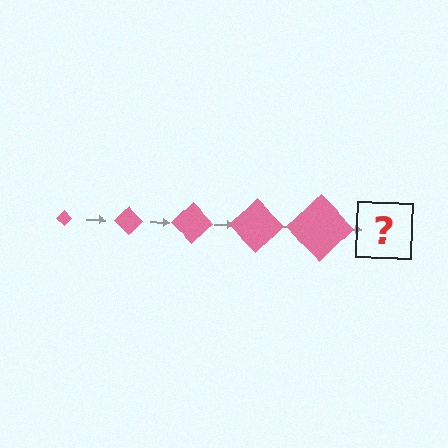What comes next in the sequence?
The next element should be a pink diamond, larger than the previous one.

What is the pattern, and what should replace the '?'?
The pattern is that the diamond gets progressively larger each step. The '?' should be a pink diamond, larger than the previous one.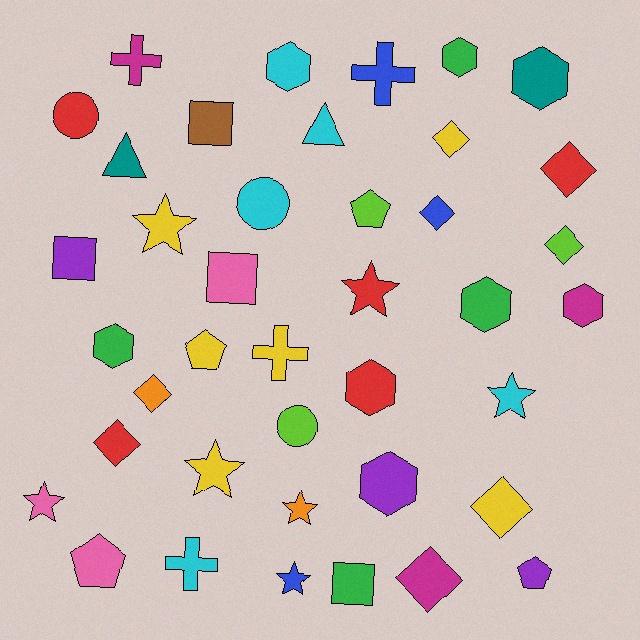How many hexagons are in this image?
There are 8 hexagons.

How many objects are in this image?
There are 40 objects.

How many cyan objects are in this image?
There are 5 cyan objects.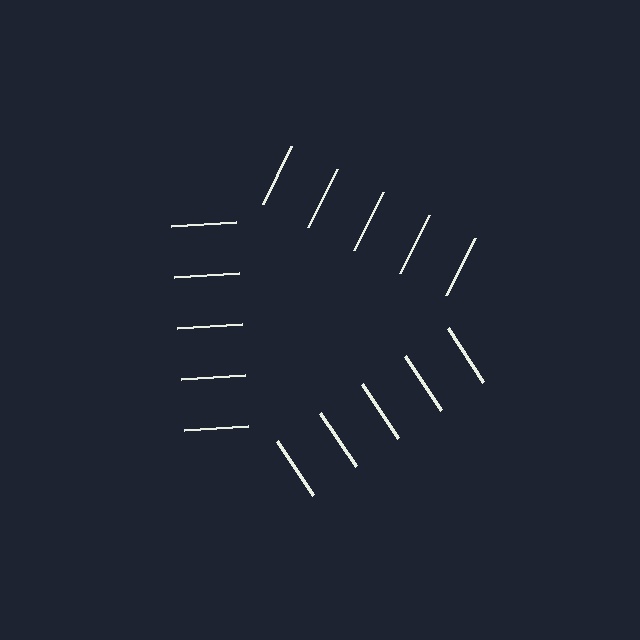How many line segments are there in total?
15 — 5 along each of the 3 edges.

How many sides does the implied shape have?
3 sides — the line-ends trace a triangle.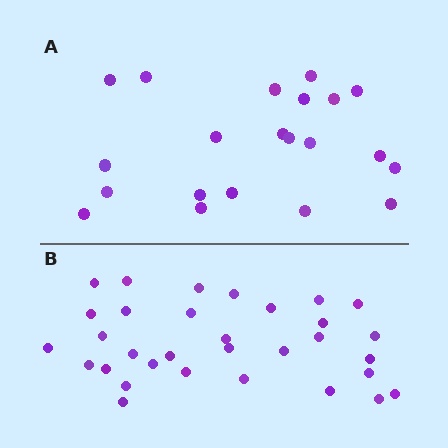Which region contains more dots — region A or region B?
Region B (the bottom region) has more dots.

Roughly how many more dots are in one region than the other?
Region B has roughly 12 or so more dots than region A.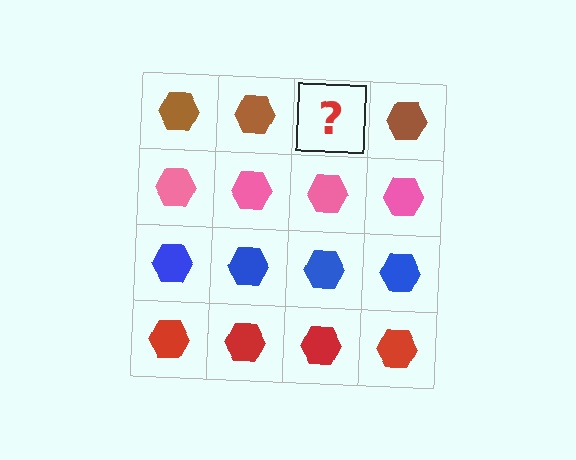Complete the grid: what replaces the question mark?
The question mark should be replaced with a brown hexagon.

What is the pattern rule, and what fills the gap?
The rule is that each row has a consistent color. The gap should be filled with a brown hexagon.